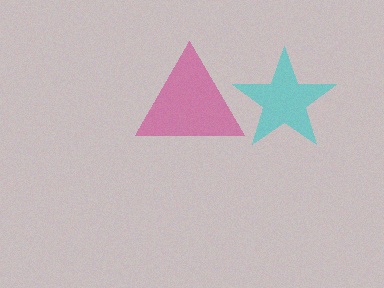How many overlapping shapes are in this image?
There are 2 overlapping shapes in the image.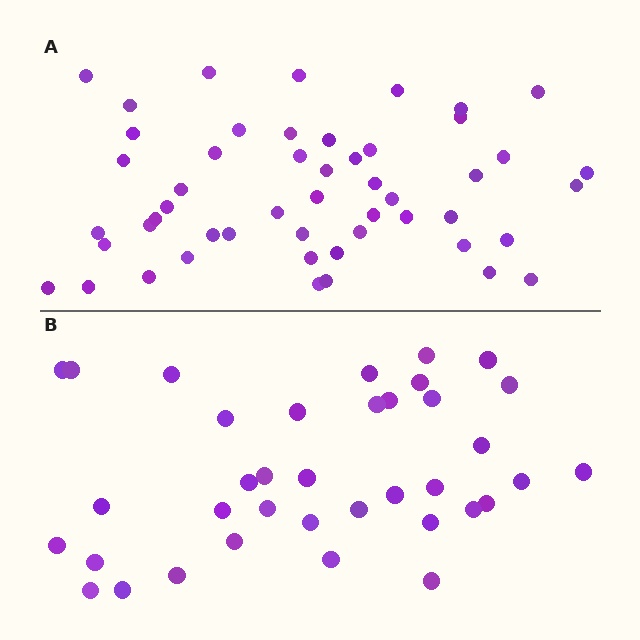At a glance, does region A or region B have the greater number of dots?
Region A (the top region) has more dots.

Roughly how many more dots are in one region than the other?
Region A has approximately 15 more dots than region B.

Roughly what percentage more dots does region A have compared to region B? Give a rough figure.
About 40% more.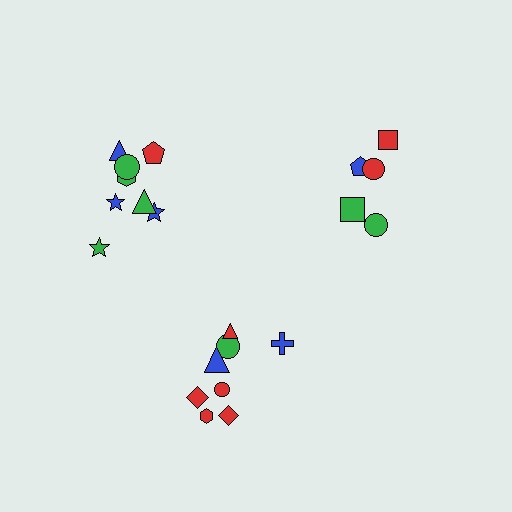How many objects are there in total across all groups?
There are 21 objects.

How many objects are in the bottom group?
There are 8 objects.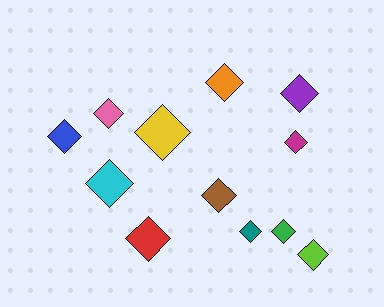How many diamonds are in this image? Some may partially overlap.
There are 12 diamonds.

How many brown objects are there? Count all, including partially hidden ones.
There is 1 brown object.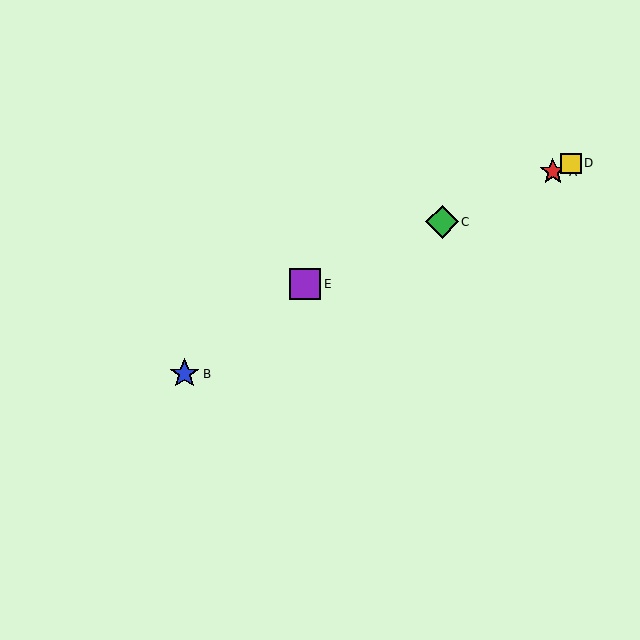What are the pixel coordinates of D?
Object D is at (571, 163).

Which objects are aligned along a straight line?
Objects A, C, D, E are aligned along a straight line.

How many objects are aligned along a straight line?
4 objects (A, C, D, E) are aligned along a straight line.